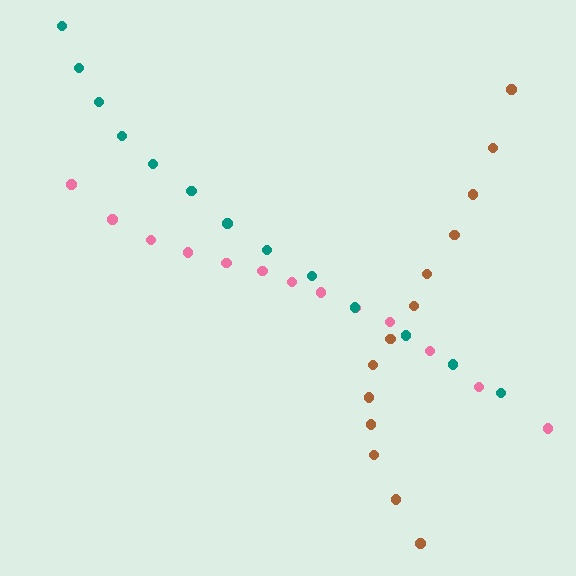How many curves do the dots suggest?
There are 3 distinct paths.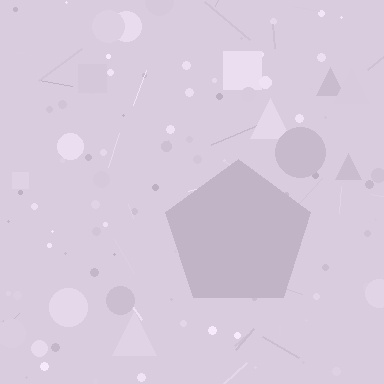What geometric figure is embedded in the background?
A pentagon is embedded in the background.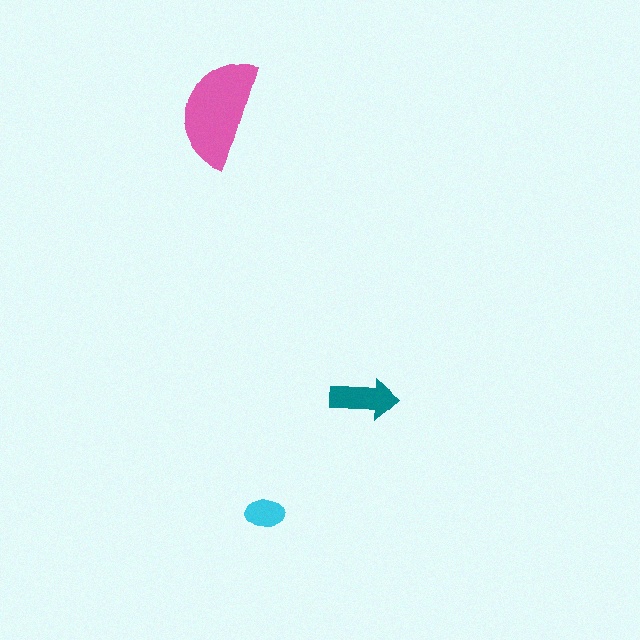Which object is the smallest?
The cyan ellipse.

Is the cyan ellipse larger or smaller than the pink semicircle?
Smaller.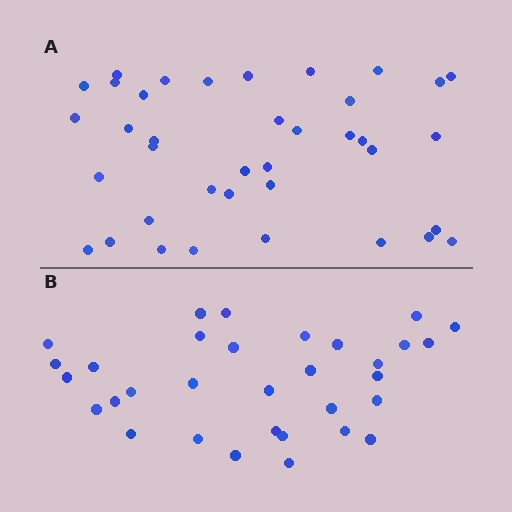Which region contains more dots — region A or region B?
Region A (the top region) has more dots.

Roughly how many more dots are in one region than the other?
Region A has about 6 more dots than region B.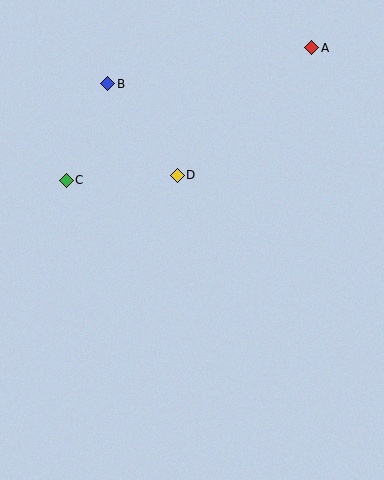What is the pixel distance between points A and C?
The distance between A and C is 279 pixels.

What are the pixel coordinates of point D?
Point D is at (177, 175).